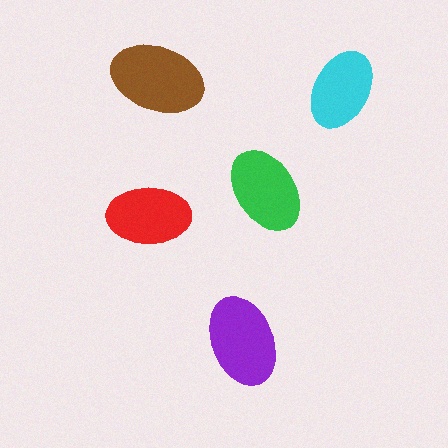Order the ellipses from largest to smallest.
the brown one, the purple one, the green one, the red one, the cyan one.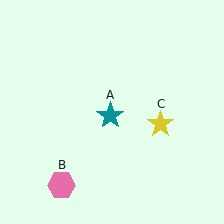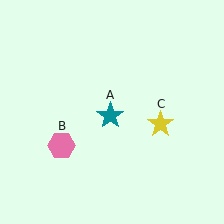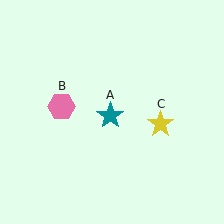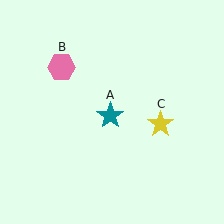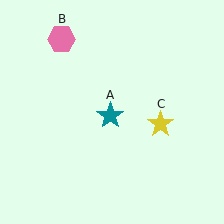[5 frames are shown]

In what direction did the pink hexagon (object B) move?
The pink hexagon (object B) moved up.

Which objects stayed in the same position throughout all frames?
Teal star (object A) and yellow star (object C) remained stationary.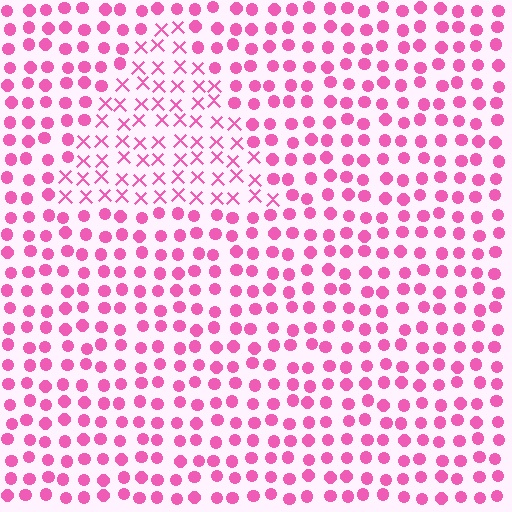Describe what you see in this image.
The image is filled with small pink elements arranged in a uniform grid. A triangle-shaped region contains X marks, while the surrounding area contains circles. The boundary is defined purely by the change in element shape.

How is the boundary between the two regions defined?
The boundary is defined by a change in element shape: X marks inside vs. circles outside. All elements share the same color and spacing.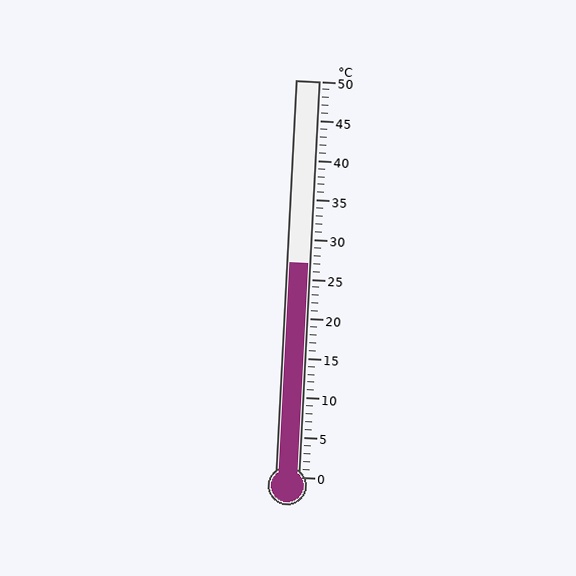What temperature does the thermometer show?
The thermometer shows approximately 27°C.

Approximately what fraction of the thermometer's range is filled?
The thermometer is filled to approximately 55% of its range.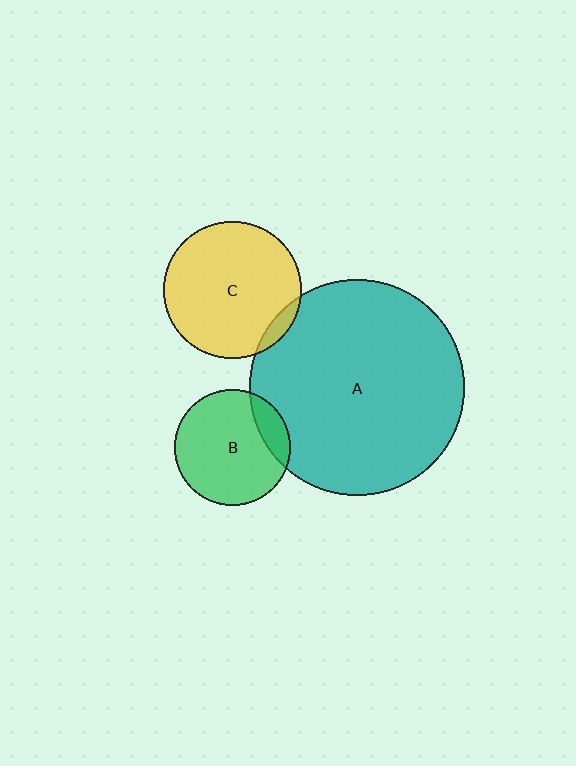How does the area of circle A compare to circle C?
Approximately 2.5 times.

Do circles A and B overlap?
Yes.